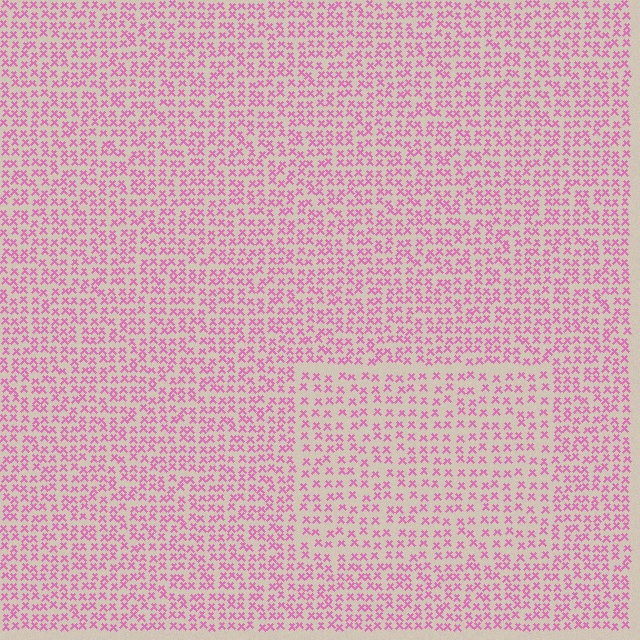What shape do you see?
I see a rectangle.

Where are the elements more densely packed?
The elements are more densely packed outside the rectangle boundary.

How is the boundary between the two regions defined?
The boundary is defined by a change in element density (approximately 1.5x ratio). All elements are the same color, size, and shape.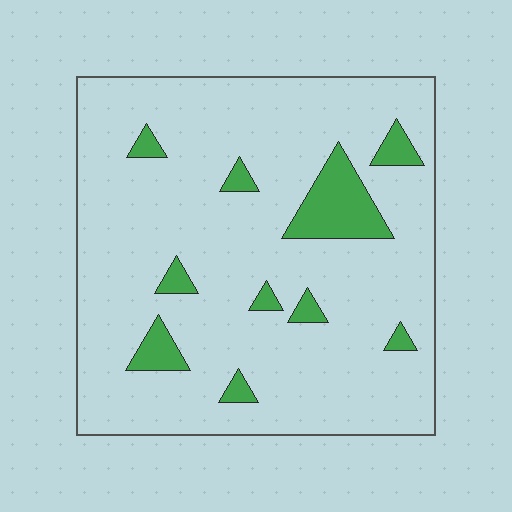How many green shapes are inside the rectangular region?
10.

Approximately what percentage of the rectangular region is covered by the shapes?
Approximately 10%.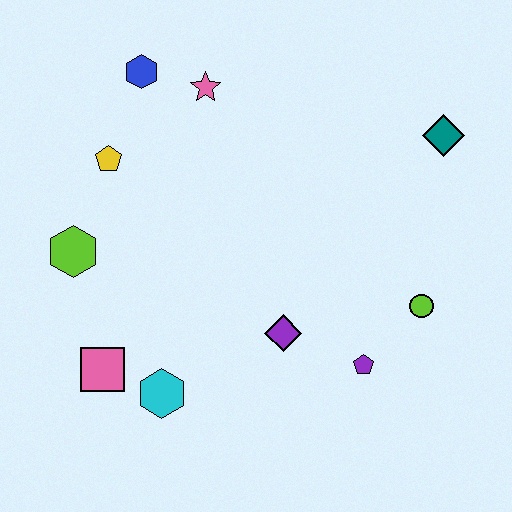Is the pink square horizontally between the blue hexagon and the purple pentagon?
No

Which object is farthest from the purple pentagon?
The blue hexagon is farthest from the purple pentagon.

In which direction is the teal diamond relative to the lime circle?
The teal diamond is above the lime circle.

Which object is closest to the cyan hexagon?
The pink square is closest to the cyan hexagon.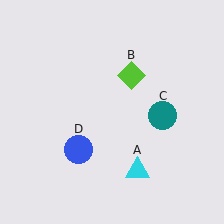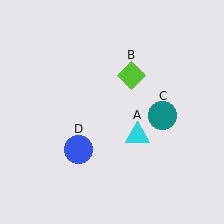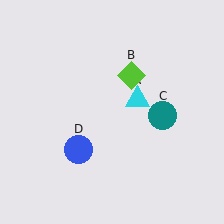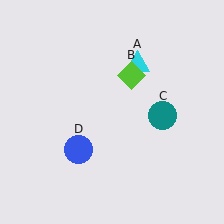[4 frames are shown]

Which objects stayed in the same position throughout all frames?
Lime diamond (object B) and teal circle (object C) and blue circle (object D) remained stationary.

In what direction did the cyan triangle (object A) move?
The cyan triangle (object A) moved up.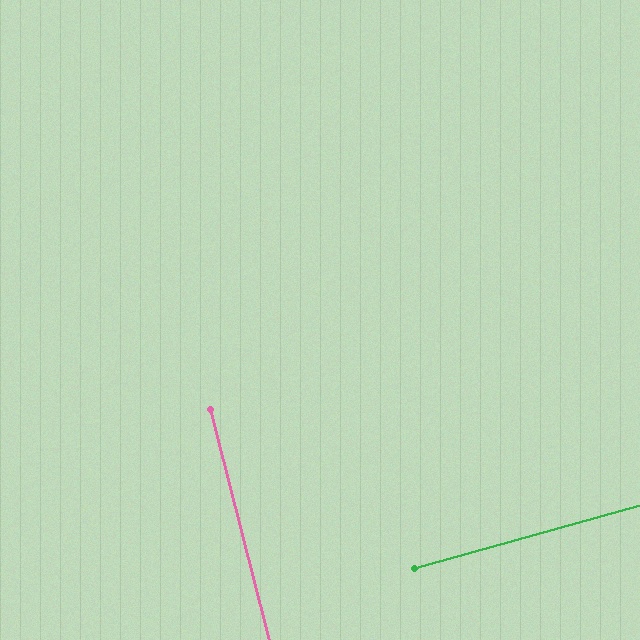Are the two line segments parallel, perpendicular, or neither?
Perpendicular — they meet at approximately 89°.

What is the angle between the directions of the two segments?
Approximately 89 degrees.